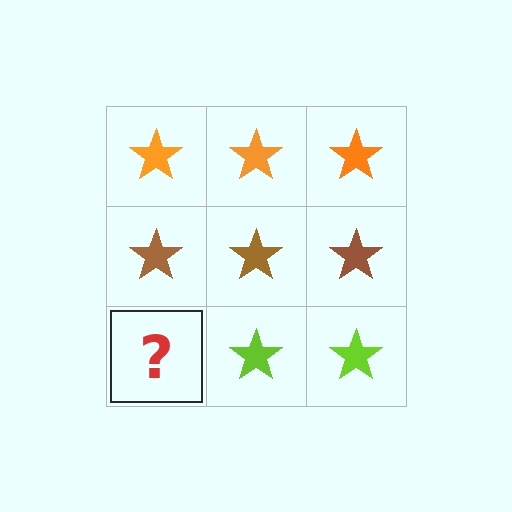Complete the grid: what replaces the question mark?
The question mark should be replaced with a lime star.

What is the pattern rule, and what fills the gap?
The rule is that each row has a consistent color. The gap should be filled with a lime star.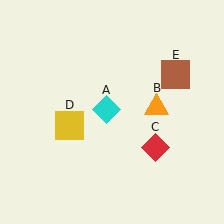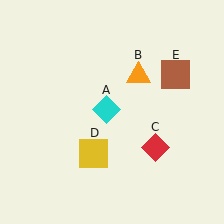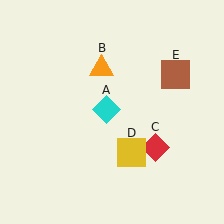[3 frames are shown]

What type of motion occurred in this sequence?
The orange triangle (object B), yellow square (object D) rotated counterclockwise around the center of the scene.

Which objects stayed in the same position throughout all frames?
Cyan diamond (object A) and red diamond (object C) and brown square (object E) remained stationary.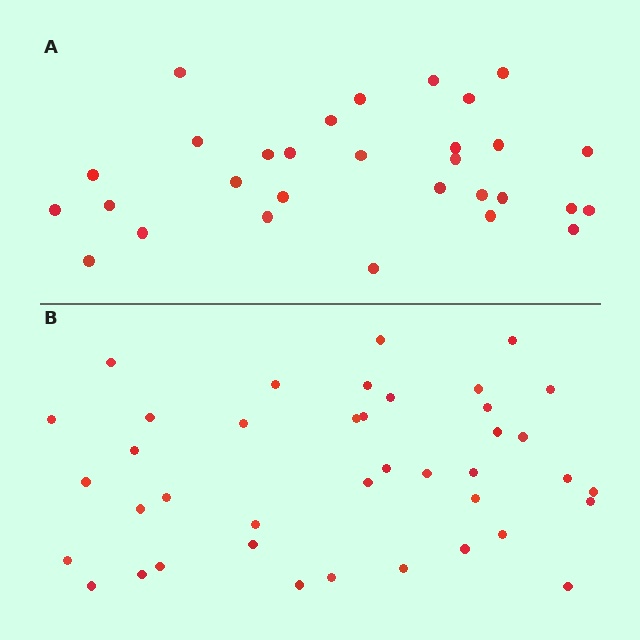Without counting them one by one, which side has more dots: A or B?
Region B (the bottom region) has more dots.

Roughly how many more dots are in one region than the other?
Region B has roughly 10 or so more dots than region A.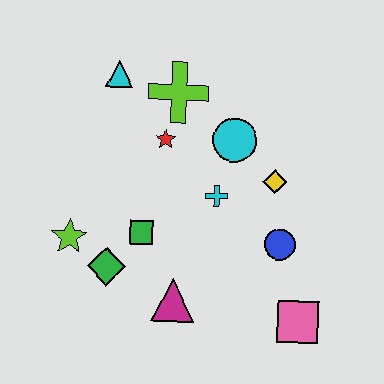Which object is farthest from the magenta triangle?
The cyan triangle is farthest from the magenta triangle.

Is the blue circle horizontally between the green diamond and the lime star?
No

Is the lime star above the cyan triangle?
No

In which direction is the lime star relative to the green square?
The lime star is to the left of the green square.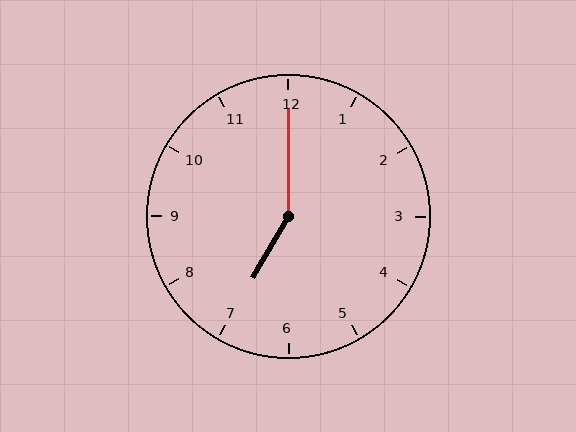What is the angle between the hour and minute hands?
Approximately 150 degrees.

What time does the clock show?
7:00.